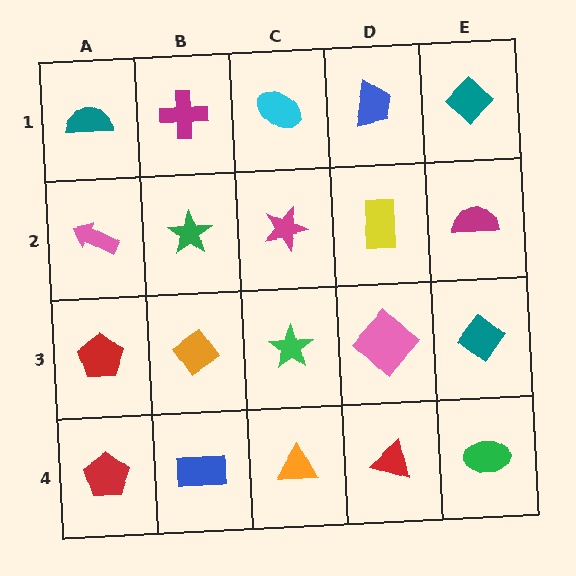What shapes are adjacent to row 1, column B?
A green star (row 2, column B), a teal semicircle (row 1, column A), a cyan ellipse (row 1, column C).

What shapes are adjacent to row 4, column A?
A red pentagon (row 3, column A), a blue rectangle (row 4, column B).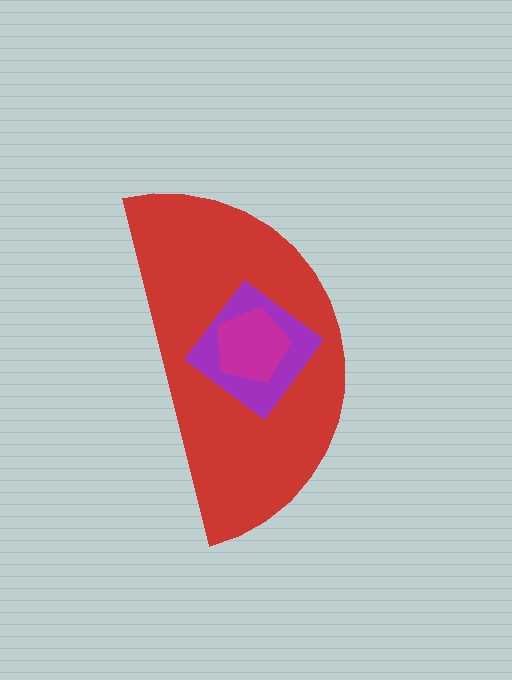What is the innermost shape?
The magenta pentagon.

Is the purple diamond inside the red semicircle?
Yes.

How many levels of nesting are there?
3.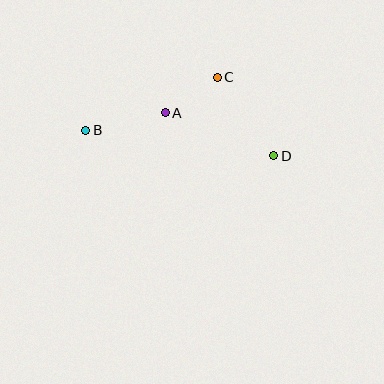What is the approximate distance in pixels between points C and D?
The distance between C and D is approximately 97 pixels.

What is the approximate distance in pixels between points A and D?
The distance between A and D is approximately 117 pixels.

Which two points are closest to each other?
Points A and C are closest to each other.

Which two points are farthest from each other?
Points B and D are farthest from each other.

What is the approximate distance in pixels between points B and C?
The distance between B and C is approximately 142 pixels.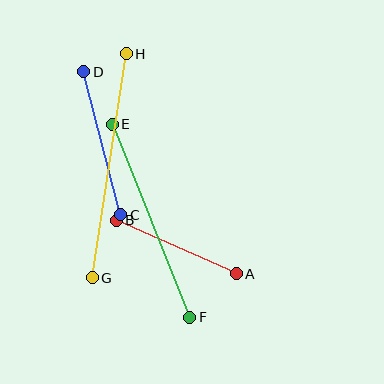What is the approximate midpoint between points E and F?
The midpoint is at approximately (151, 221) pixels.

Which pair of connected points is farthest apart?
Points G and H are farthest apart.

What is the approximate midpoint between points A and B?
The midpoint is at approximately (176, 247) pixels.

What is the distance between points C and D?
The distance is approximately 148 pixels.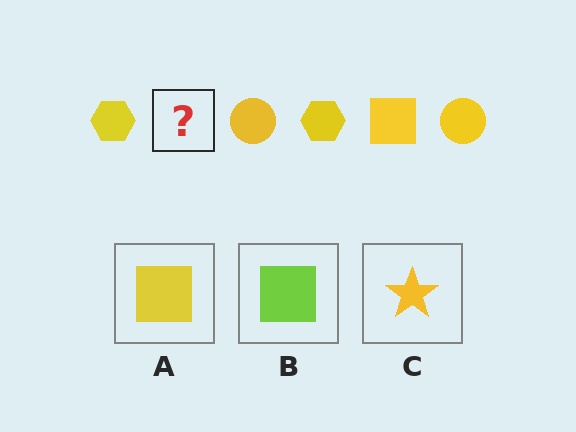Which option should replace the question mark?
Option A.